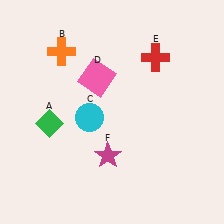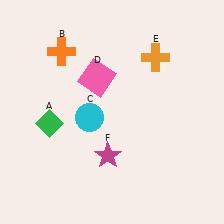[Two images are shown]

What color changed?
The cross (E) changed from red in Image 1 to orange in Image 2.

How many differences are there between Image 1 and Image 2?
There is 1 difference between the two images.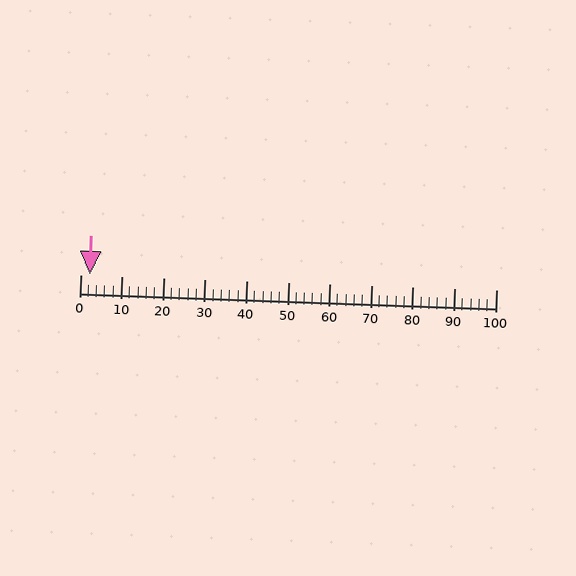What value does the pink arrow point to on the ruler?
The pink arrow points to approximately 2.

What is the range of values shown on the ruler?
The ruler shows values from 0 to 100.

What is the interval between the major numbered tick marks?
The major tick marks are spaced 10 units apart.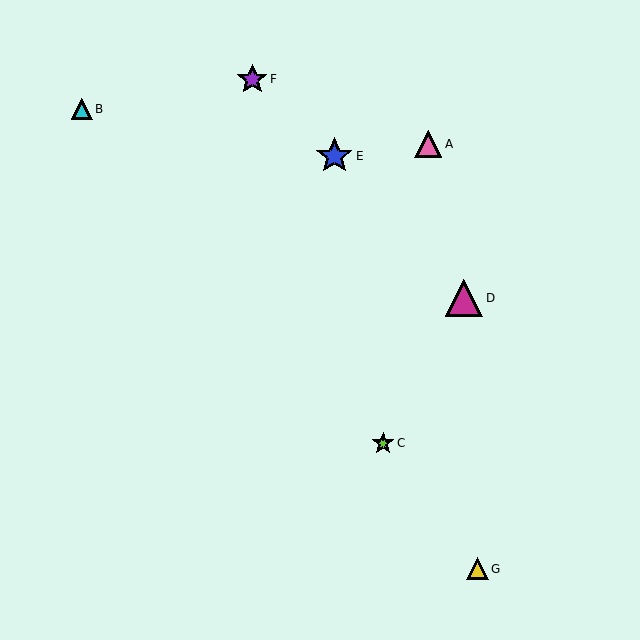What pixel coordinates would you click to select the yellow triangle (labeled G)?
Click at (477, 569) to select the yellow triangle G.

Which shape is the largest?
The magenta triangle (labeled D) is the largest.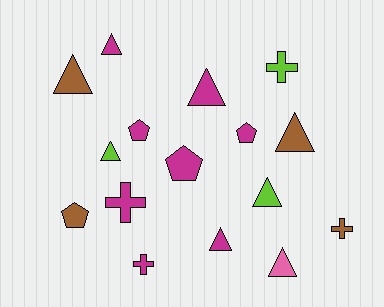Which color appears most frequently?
Magenta, with 8 objects.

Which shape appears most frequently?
Triangle, with 8 objects.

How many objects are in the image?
There are 16 objects.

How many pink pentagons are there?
There are no pink pentagons.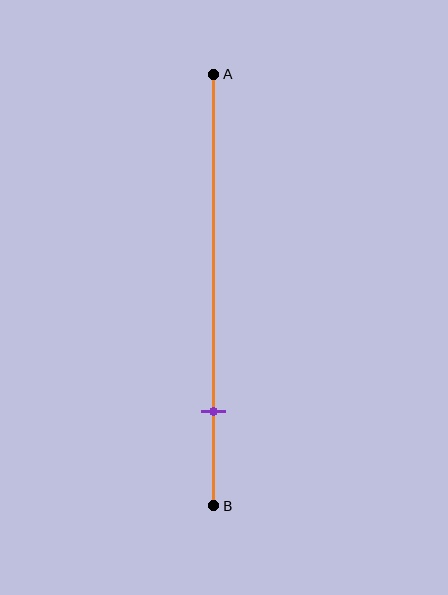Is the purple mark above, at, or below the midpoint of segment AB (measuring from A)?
The purple mark is below the midpoint of segment AB.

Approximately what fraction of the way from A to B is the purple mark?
The purple mark is approximately 80% of the way from A to B.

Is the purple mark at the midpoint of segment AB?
No, the mark is at about 80% from A, not at the 50% midpoint.